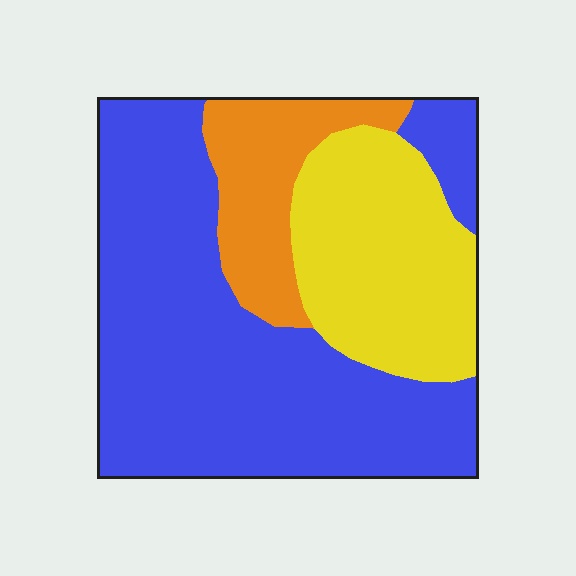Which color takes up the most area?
Blue, at roughly 60%.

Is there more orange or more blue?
Blue.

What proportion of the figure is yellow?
Yellow takes up about one quarter (1/4) of the figure.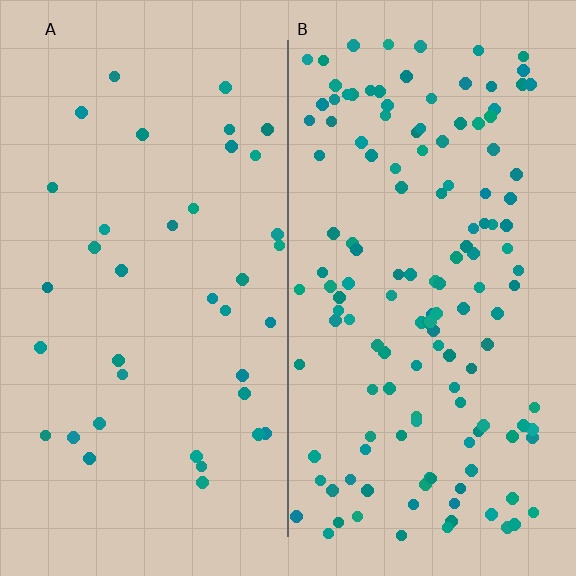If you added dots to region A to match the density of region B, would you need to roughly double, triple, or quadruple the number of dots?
Approximately quadruple.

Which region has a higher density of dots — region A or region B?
B (the right).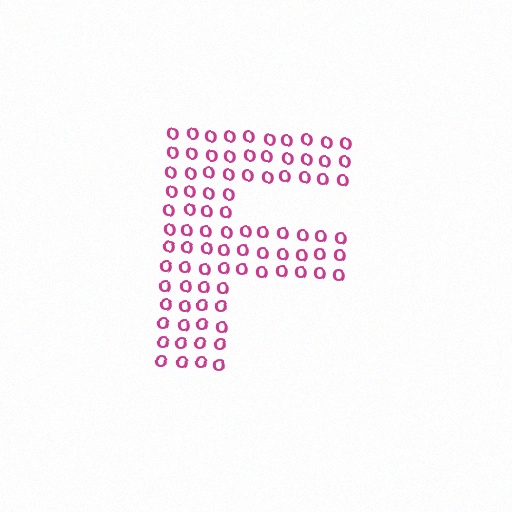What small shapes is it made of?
It is made of small letter O's.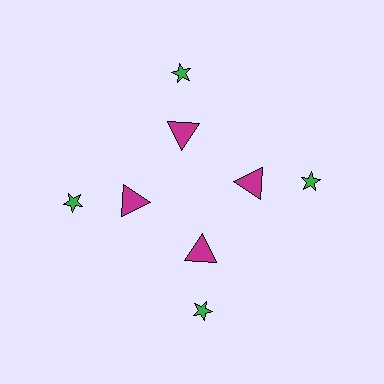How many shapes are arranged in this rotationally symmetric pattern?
There are 8 shapes, arranged in 4 groups of 2.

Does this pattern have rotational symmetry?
Yes, this pattern has 4-fold rotational symmetry. It looks the same after rotating 90 degrees around the center.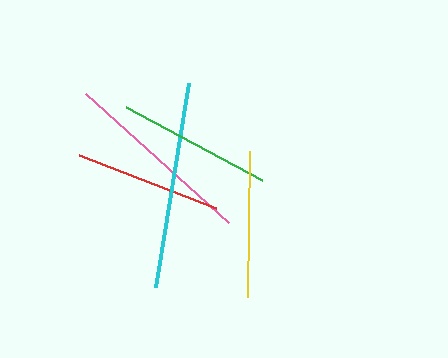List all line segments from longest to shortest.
From longest to shortest: cyan, pink, green, red, yellow.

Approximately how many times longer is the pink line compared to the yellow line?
The pink line is approximately 1.3 times the length of the yellow line.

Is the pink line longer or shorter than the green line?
The pink line is longer than the green line.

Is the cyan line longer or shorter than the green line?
The cyan line is longer than the green line.